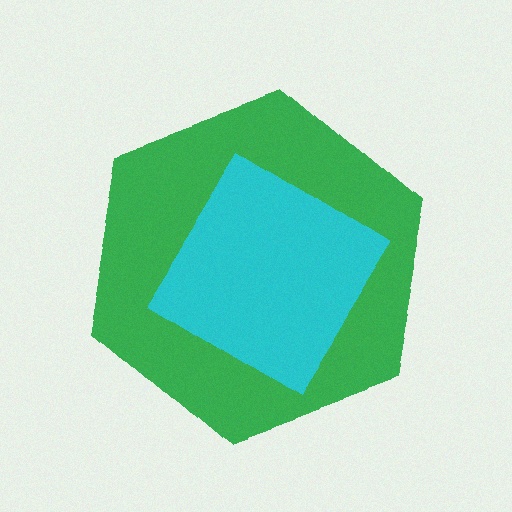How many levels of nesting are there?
2.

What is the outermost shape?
The green hexagon.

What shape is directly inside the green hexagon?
The cyan diamond.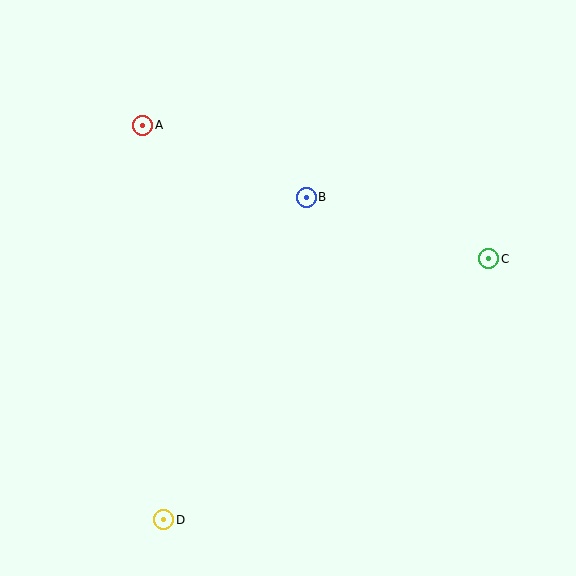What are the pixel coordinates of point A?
Point A is at (143, 125).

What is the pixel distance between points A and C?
The distance between A and C is 371 pixels.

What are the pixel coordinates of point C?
Point C is at (489, 259).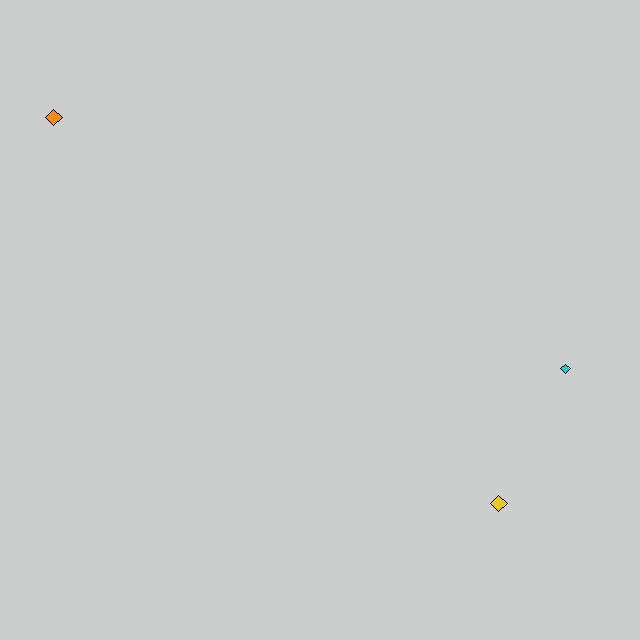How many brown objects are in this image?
There are no brown objects.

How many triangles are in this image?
There are no triangles.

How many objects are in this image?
There are 3 objects.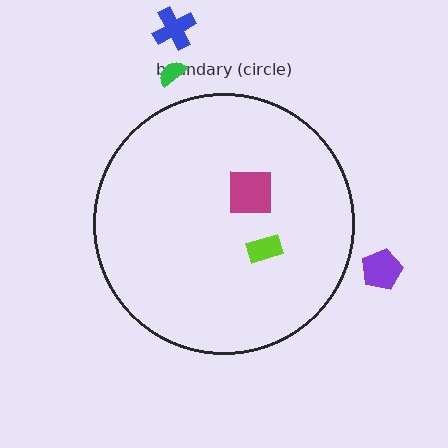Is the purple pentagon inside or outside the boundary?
Outside.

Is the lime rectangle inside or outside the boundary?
Inside.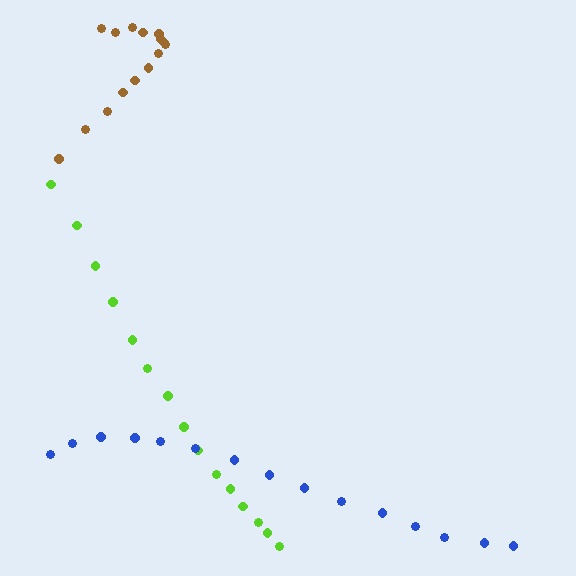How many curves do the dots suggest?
There are 3 distinct paths.